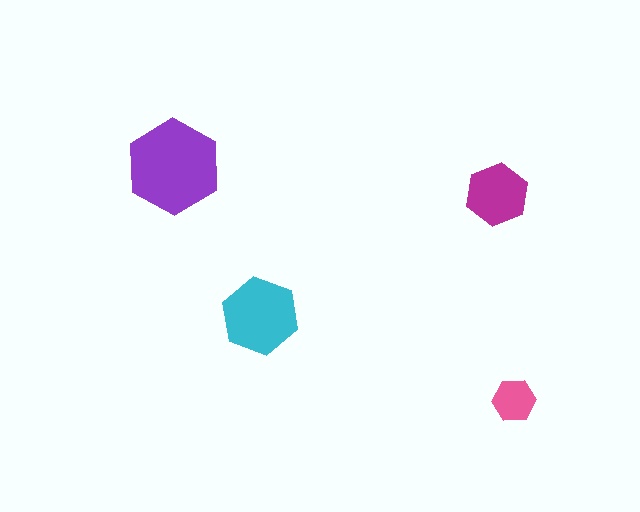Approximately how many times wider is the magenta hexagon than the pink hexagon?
About 1.5 times wider.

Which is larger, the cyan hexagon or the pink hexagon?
The cyan one.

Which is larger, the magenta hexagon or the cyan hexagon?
The cyan one.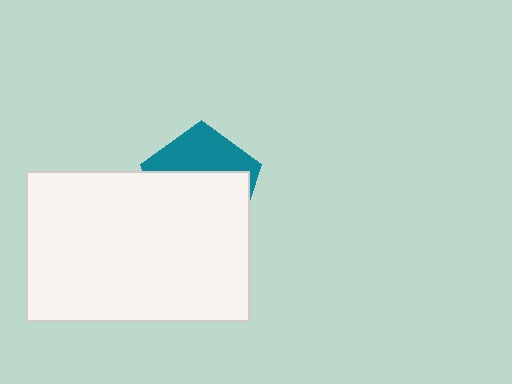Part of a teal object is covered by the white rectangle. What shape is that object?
It is a pentagon.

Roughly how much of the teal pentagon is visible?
A small part of it is visible (roughly 38%).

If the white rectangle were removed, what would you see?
You would see the complete teal pentagon.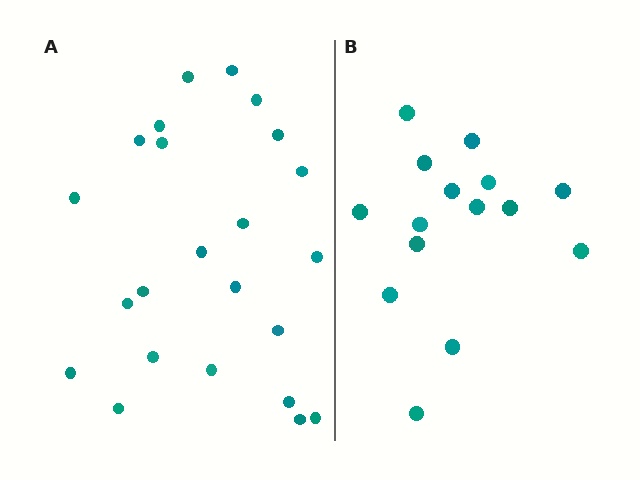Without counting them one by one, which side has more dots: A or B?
Region A (the left region) has more dots.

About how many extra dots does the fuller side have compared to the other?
Region A has roughly 8 or so more dots than region B.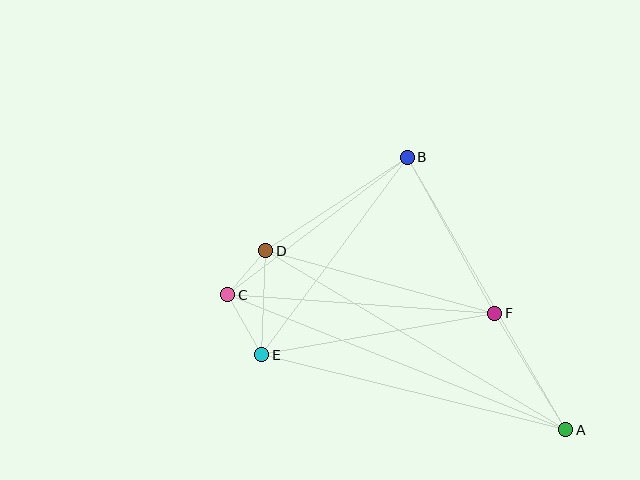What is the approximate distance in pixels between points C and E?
The distance between C and E is approximately 69 pixels.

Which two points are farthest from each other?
Points A and C are farthest from each other.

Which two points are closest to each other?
Points C and D are closest to each other.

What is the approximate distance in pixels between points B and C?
The distance between B and C is approximately 226 pixels.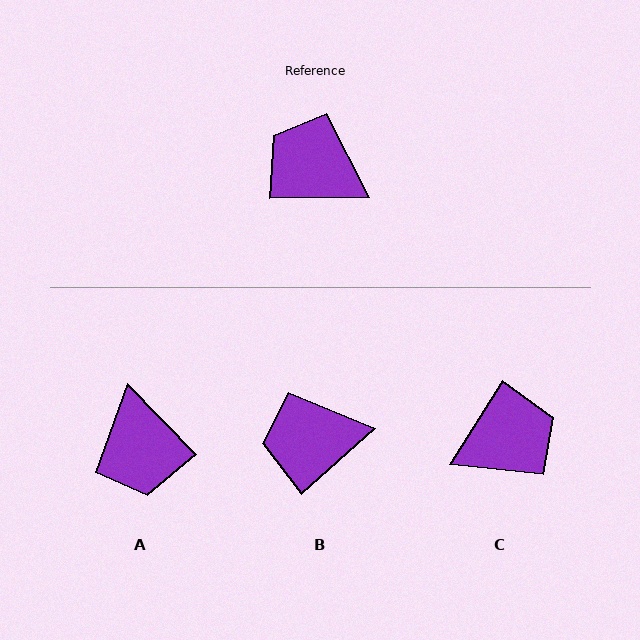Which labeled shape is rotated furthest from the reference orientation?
A, about 133 degrees away.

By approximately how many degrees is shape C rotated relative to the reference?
Approximately 123 degrees clockwise.